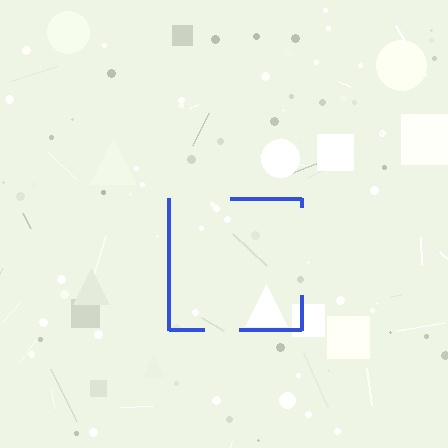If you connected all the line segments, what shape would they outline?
They would outline a square.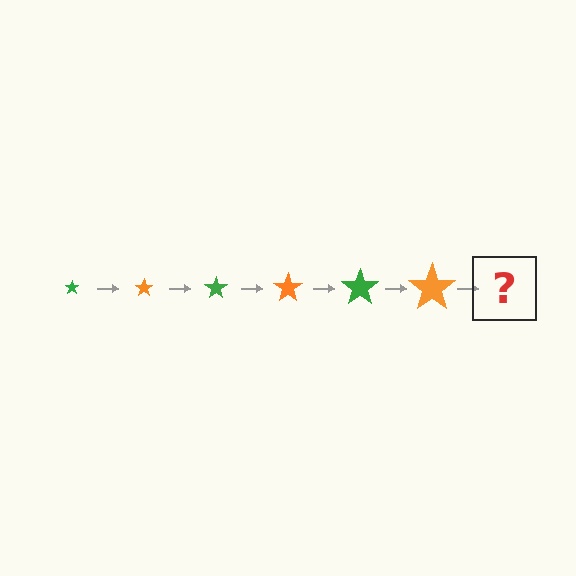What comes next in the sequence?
The next element should be a green star, larger than the previous one.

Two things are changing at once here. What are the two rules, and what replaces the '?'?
The two rules are that the star grows larger each step and the color cycles through green and orange. The '?' should be a green star, larger than the previous one.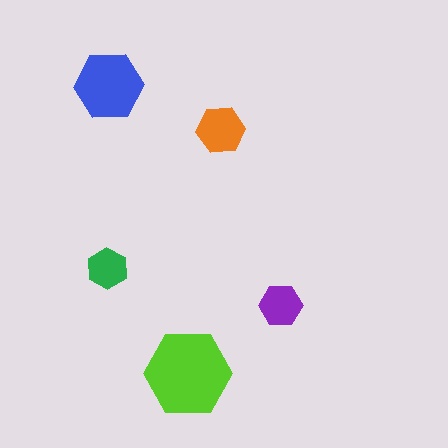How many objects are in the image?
There are 5 objects in the image.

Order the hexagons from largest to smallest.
the lime one, the blue one, the orange one, the purple one, the green one.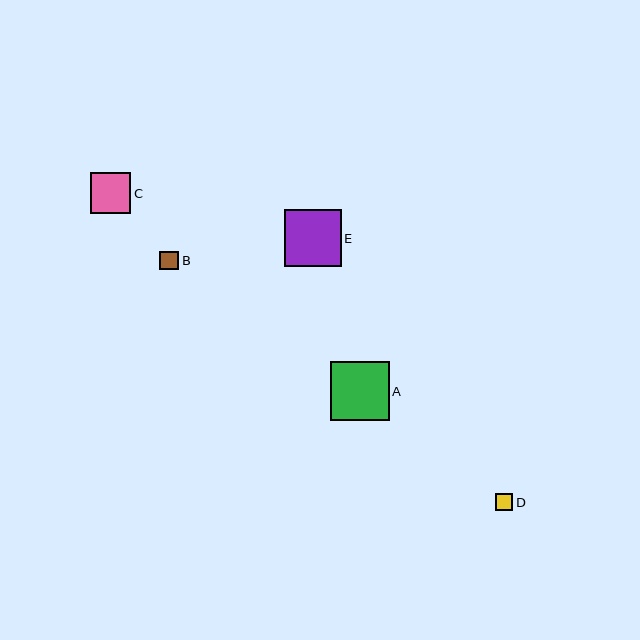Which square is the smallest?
Square D is the smallest with a size of approximately 17 pixels.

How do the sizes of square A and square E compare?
Square A and square E are approximately the same size.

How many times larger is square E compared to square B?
Square E is approximately 3.0 times the size of square B.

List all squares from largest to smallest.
From largest to smallest: A, E, C, B, D.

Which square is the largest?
Square A is the largest with a size of approximately 59 pixels.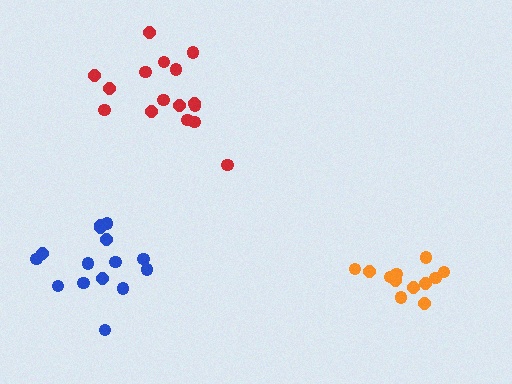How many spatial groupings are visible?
There are 3 spatial groupings.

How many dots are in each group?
Group 1: 12 dots, Group 2: 15 dots, Group 3: 16 dots (43 total).